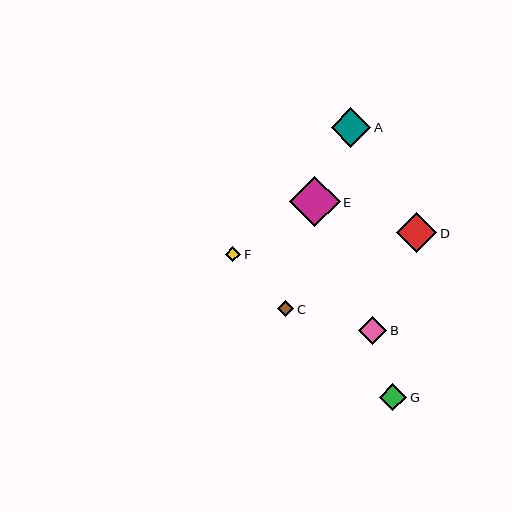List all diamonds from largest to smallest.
From largest to smallest: E, D, A, B, G, C, F.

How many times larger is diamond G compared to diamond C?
Diamond G is approximately 1.7 times the size of diamond C.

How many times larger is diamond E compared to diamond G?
Diamond E is approximately 1.8 times the size of diamond G.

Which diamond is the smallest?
Diamond F is the smallest with a size of approximately 15 pixels.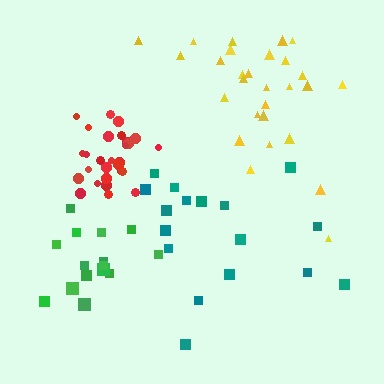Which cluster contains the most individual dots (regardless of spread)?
Red (28).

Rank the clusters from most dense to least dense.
red, green, yellow, teal.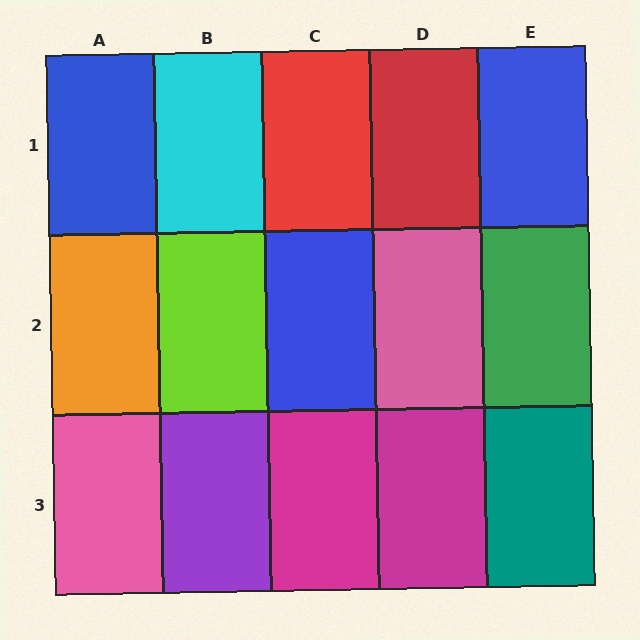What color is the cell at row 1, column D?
Red.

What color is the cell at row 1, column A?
Blue.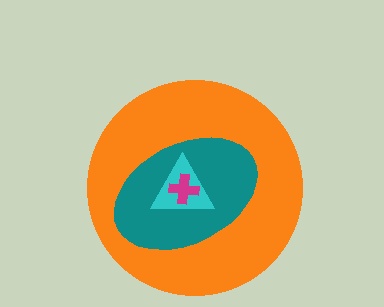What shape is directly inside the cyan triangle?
The magenta cross.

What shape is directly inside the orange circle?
The teal ellipse.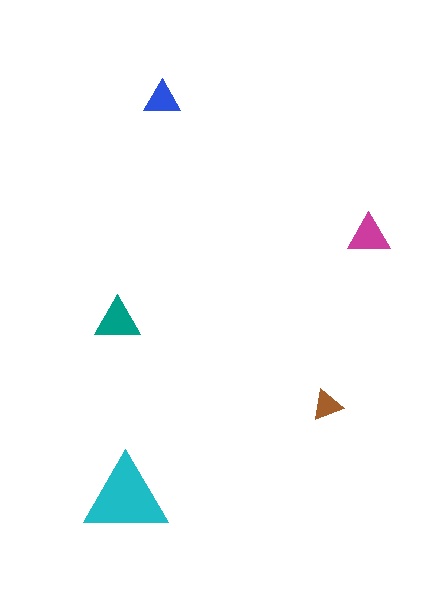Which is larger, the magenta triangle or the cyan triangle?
The cyan one.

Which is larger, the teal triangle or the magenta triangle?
The teal one.